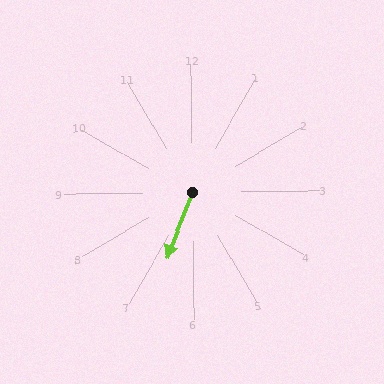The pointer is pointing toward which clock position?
Roughly 7 o'clock.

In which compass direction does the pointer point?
South.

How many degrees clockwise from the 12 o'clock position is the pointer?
Approximately 202 degrees.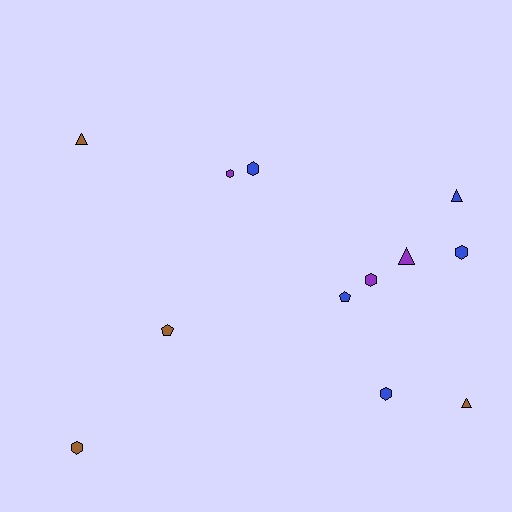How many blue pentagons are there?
There is 1 blue pentagon.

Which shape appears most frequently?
Hexagon, with 6 objects.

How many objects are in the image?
There are 12 objects.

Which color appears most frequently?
Blue, with 5 objects.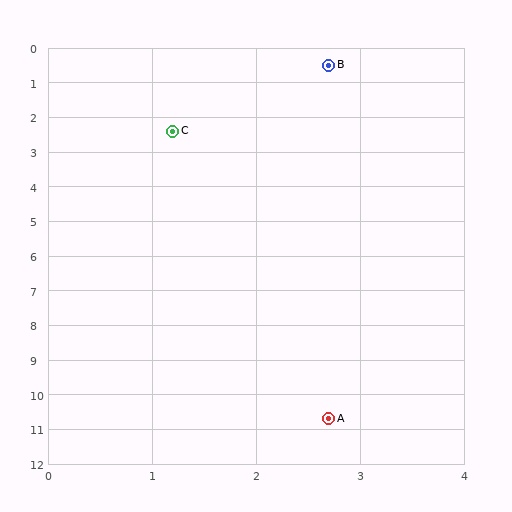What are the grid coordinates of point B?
Point B is at approximately (2.7, 0.5).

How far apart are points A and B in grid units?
Points A and B are about 10.2 grid units apart.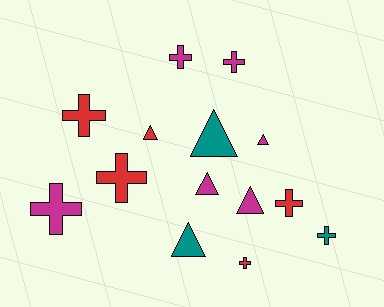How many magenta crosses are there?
There are 3 magenta crosses.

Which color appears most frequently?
Magenta, with 6 objects.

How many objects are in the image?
There are 14 objects.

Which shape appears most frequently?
Cross, with 8 objects.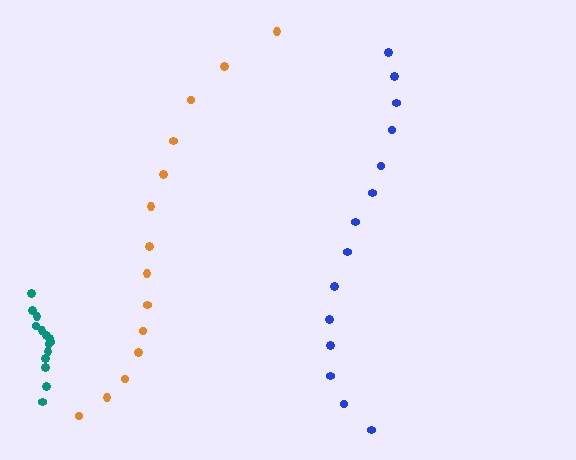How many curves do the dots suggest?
There are 3 distinct paths.